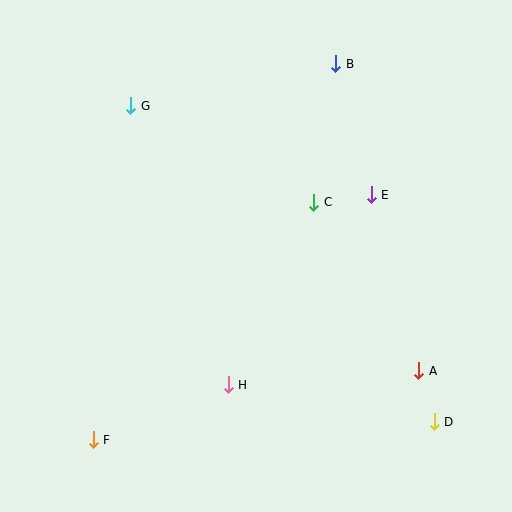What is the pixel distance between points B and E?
The distance between B and E is 136 pixels.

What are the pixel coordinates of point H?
Point H is at (228, 385).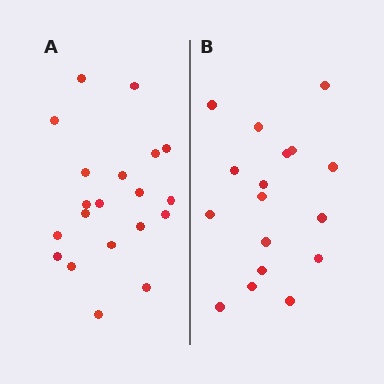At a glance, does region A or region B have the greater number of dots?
Region A (the left region) has more dots.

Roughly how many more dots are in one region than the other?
Region A has just a few more — roughly 2 or 3 more dots than region B.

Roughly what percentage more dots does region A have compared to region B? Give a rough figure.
About 20% more.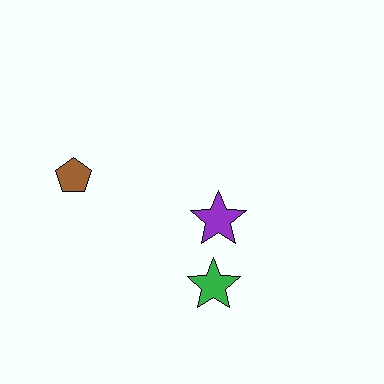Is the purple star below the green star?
No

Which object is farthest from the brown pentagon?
The green star is farthest from the brown pentagon.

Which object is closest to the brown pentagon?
The purple star is closest to the brown pentagon.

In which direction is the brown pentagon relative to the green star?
The brown pentagon is to the left of the green star.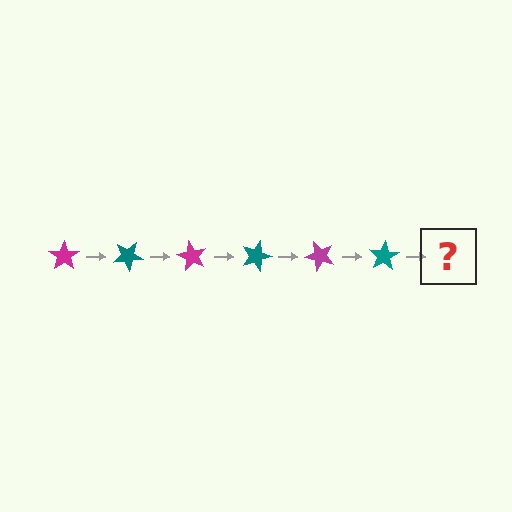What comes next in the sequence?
The next element should be a magenta star, rotated 180 degrees from the start.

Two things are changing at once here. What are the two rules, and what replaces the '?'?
The two rules are that it rotates 30 degrees each step and the color cycles through magenta and teal. The '?' should be a magenta star, rotated 180 degrees from the start.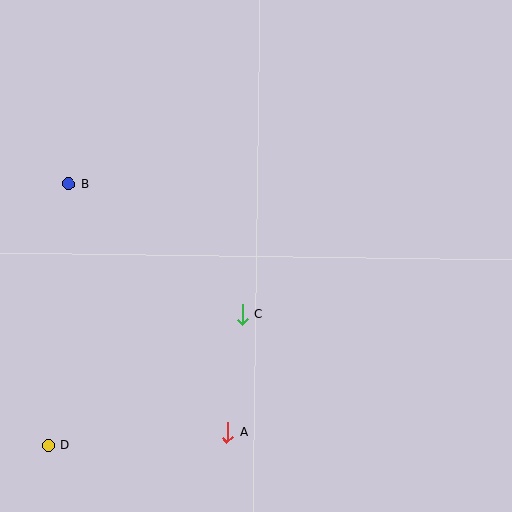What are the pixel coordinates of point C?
Point C is at (242, 314).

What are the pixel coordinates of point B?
Point B is at (69, 184).